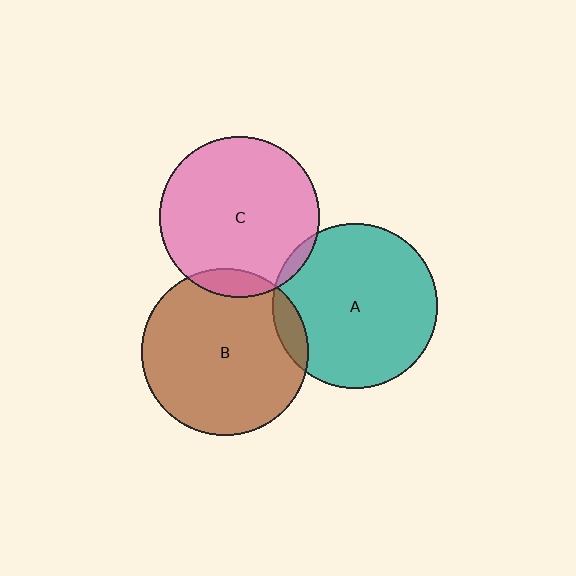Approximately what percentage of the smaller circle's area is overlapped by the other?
Approximately 10%.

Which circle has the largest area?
Circle B (brown).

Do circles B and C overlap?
Yes.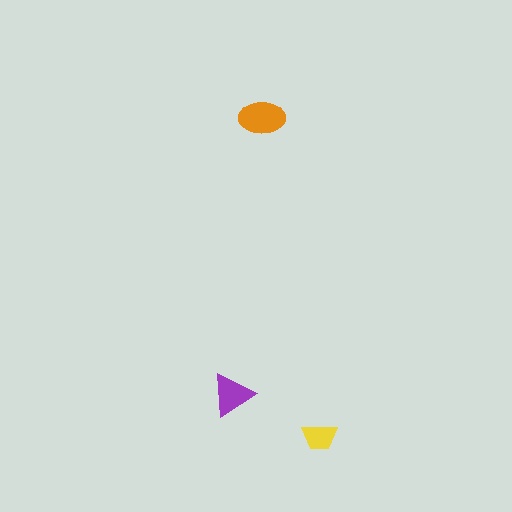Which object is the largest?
The orange ellipse.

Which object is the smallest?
The yellow trapezoid.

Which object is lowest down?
The yellow trapezoid is bottommost.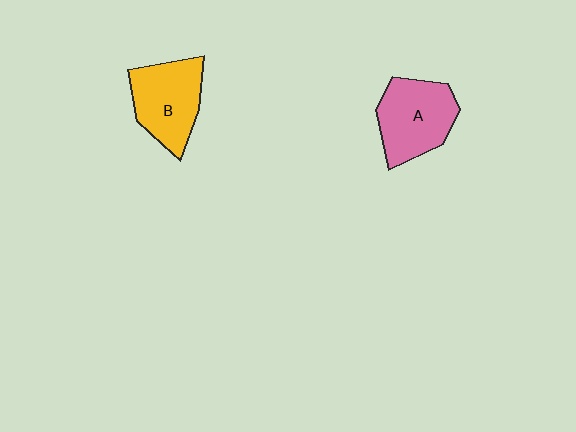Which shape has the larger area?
Shape A (pink).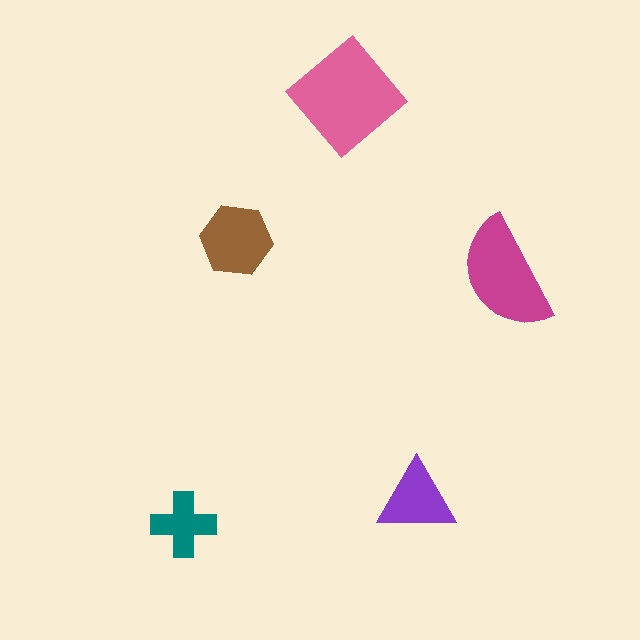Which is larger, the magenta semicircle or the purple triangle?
The magenta semicircle.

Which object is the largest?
The pink diamond.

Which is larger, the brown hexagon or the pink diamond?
The pink diamond.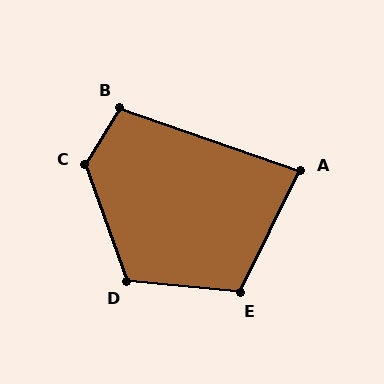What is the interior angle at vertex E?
Approximately 111 degrees (obtuse).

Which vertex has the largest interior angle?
C, at approximately 129 degrees.